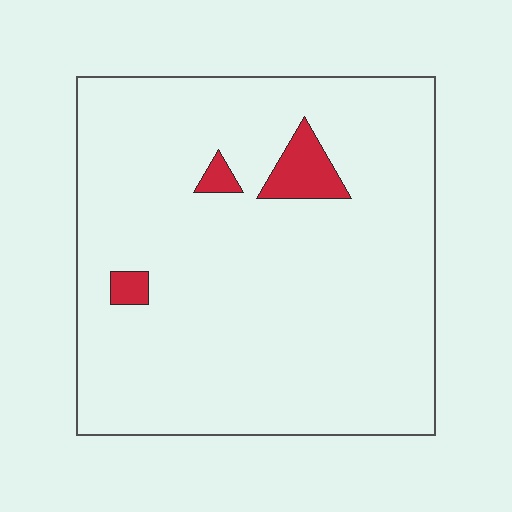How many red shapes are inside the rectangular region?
3.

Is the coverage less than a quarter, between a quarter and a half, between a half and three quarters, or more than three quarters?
Less than a quarter.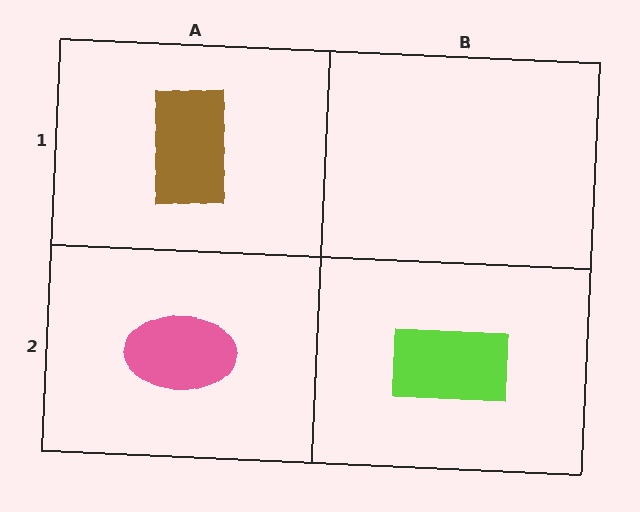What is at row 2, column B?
A lime rectangle.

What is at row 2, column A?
A pink ellipse.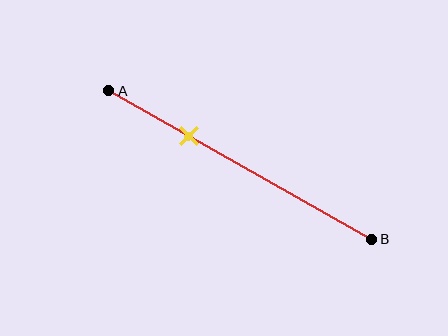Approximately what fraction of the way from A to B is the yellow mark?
The yellow mark is approximately 30% of the way from A to B.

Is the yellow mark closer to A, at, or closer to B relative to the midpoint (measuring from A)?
The yellow mark is closer to point A than the midpoint of segment AB.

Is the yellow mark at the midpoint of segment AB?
No, the mark is at about 30% from A, not at the 50% midpoint.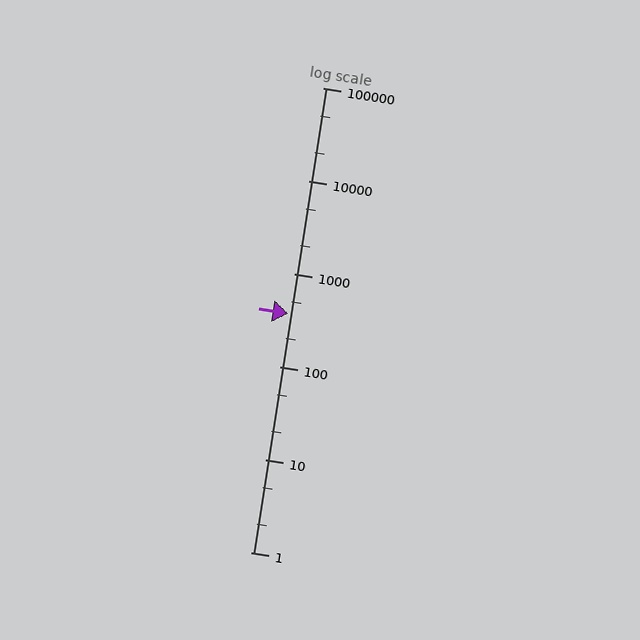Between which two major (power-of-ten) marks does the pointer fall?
The pointer is between 100 and 1000.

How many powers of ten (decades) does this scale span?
The scale spans 5 decades, from 1 to 100000.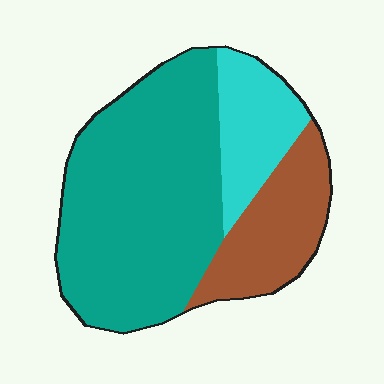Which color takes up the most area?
Teal, at roughly 60%.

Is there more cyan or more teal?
Teal.